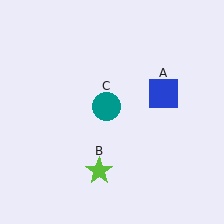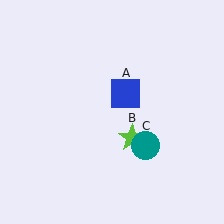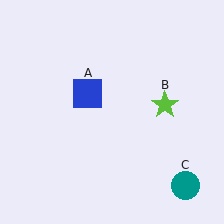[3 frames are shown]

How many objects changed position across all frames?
3 objects changed position: blue square (object A), lime star (object B), teal circle (object C).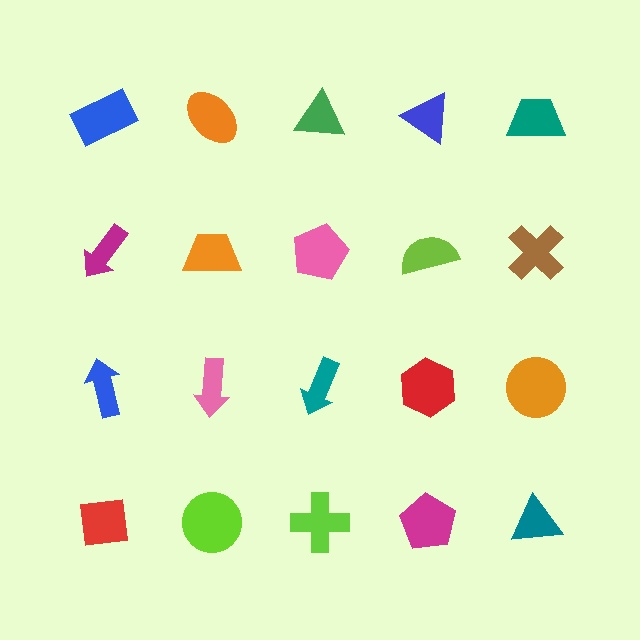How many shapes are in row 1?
5 shapes.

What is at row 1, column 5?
A teal trapezoid.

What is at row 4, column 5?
A teal triangle.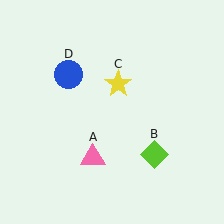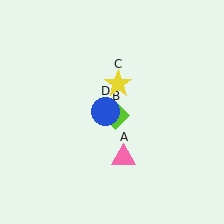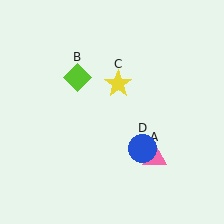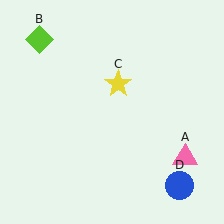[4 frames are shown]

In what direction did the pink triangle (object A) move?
The pink triangle (object A) moved right.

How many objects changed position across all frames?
3 objects changed position: pink triangle (object A), lime diamond (object B), blue circle (object D).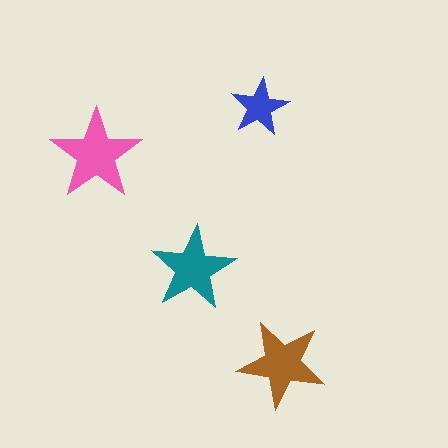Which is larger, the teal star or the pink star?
The pink one.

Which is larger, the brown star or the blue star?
The brown one.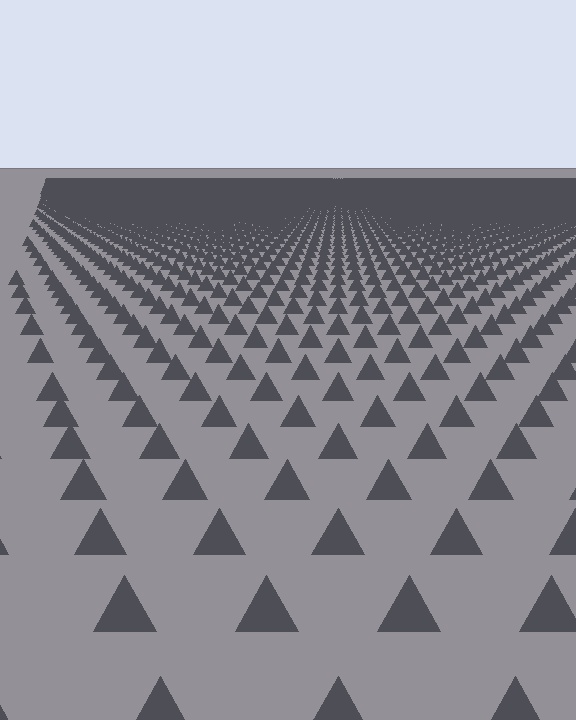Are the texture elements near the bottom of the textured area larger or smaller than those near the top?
Larger. Near the bottom, elements are closer to the viewer and appear at a bigger on-screen size.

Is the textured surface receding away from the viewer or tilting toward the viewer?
The surface is receding away from the viewer. Texture elements get smaller and denser toward the top.